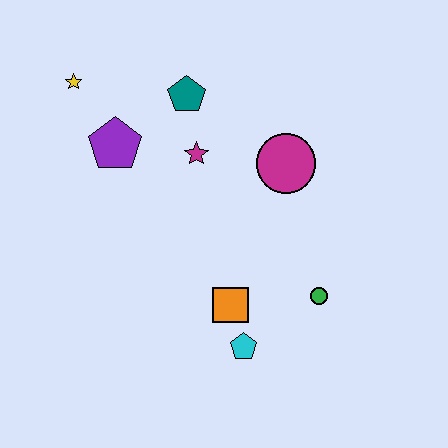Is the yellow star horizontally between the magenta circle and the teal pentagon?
No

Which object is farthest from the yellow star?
The green circle is farthest from the yellow star.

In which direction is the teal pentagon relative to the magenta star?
The teal pentagon is above the magenta star.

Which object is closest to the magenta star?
The teal pentagon is closest to the magenta star.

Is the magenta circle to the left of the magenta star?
No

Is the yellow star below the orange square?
No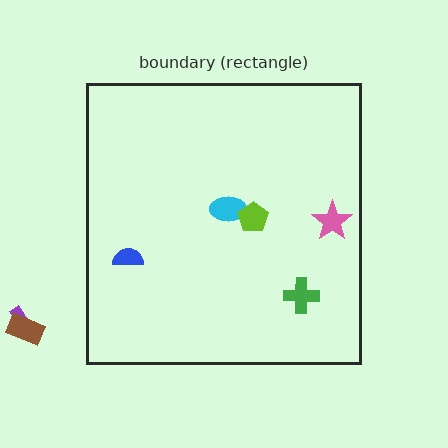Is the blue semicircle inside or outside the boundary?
Inside.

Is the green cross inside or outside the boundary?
Inside.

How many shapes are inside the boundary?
5 inside, 2 outside.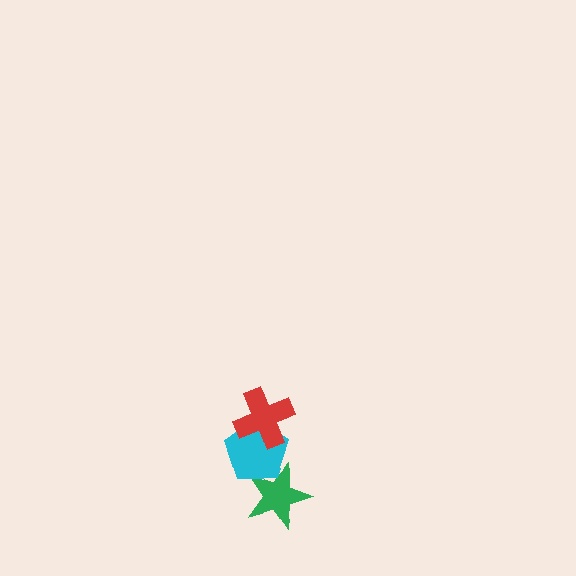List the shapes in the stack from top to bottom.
From top to bottom: the red cross, the cyan pentagon, the green star.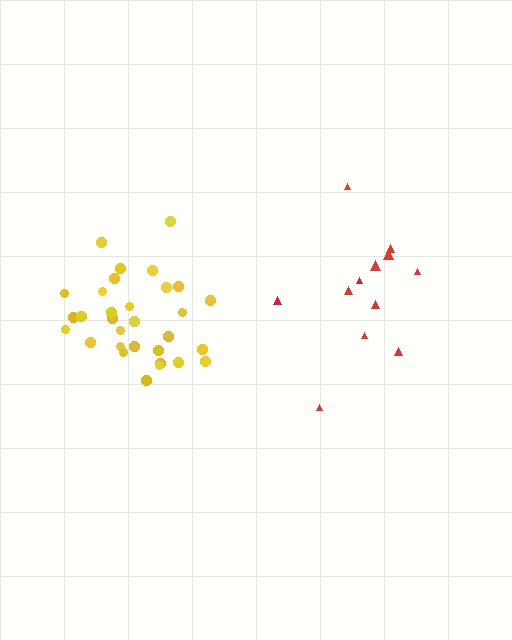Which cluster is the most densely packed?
Yellow.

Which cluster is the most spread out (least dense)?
Red.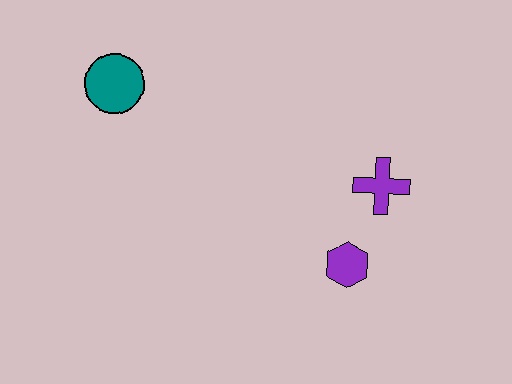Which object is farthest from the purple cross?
The teal circle is farthest from the purple cross.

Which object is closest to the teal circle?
The purple cross is closest to the teal circle.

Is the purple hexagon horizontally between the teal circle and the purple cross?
Yes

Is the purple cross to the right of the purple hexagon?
Yes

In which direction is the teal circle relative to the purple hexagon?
The teal circle is to the left of the purple hexagon.